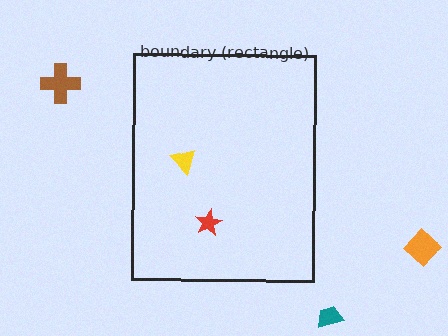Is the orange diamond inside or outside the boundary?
Outside.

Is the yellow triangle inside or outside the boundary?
Inside.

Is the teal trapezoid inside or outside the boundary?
Outside.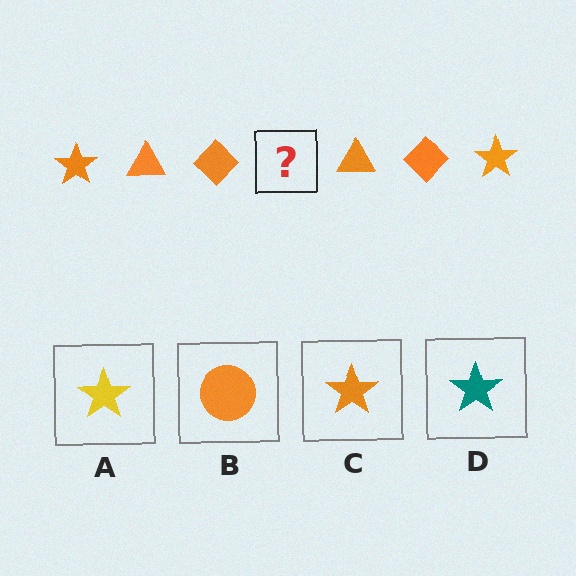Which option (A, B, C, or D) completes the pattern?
C.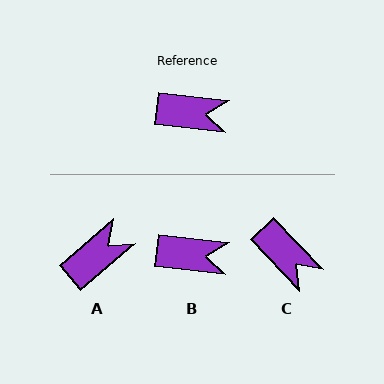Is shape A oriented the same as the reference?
No, it is off by about 48 degrees.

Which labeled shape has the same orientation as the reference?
B.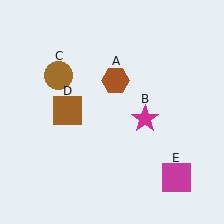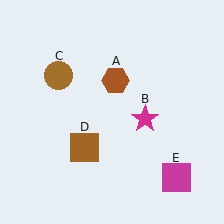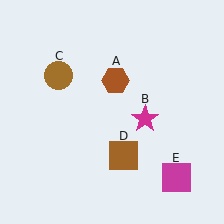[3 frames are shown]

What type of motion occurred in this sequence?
The brown square (object D) rotated counterclockwise around the center of the scene.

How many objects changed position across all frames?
1 object changed position: brown square (object D).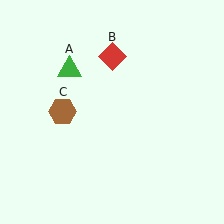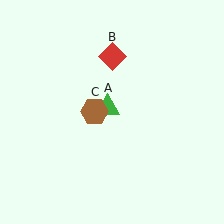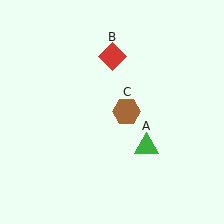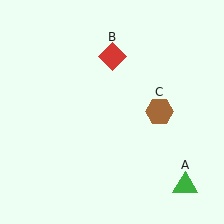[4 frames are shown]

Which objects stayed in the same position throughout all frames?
Red diamond (object B) remained stationary.